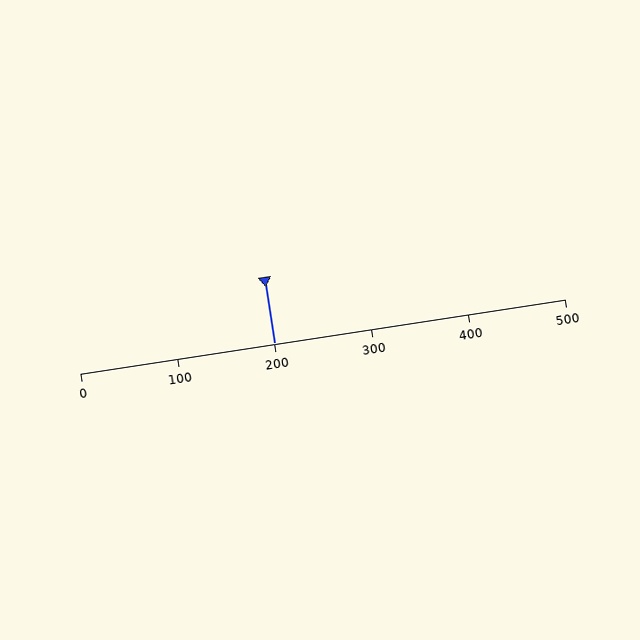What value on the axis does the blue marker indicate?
The marker indicates approximately 200.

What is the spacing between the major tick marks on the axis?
The major ticks are spaced 100 apart.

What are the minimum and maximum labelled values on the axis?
The axis runs from 0 to 500.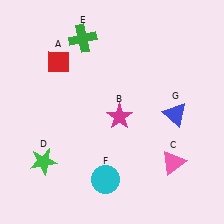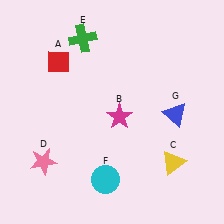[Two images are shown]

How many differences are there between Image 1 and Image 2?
There are 2 differences between the two images.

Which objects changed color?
C changed from pink to yellow. D changed from green to pink.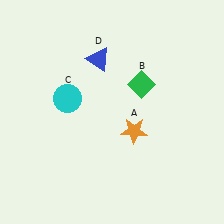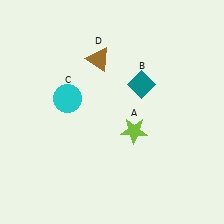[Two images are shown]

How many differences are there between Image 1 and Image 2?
There are 3 differences between the two images.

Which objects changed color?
A changed from orange to lime. B changed from green to teal. D changed from blue to brown.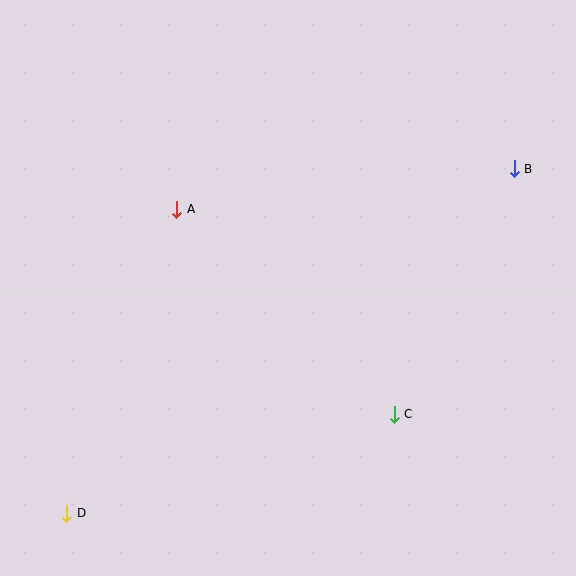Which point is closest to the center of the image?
Point A at (177, 209) is closest to the center.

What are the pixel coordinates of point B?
Point B is at (514, 169).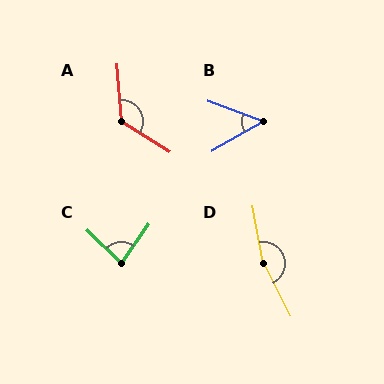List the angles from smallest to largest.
B (50°), C (81°), A (126°), D (163°).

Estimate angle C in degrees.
Approximately 81 degrees.